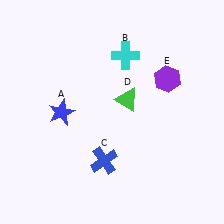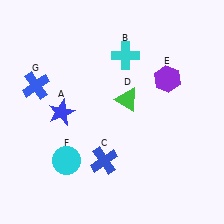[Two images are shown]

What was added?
A cyan circle (F), a blue cross (G) were added in Image 2.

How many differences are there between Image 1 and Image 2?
There are 2 differences between the two images.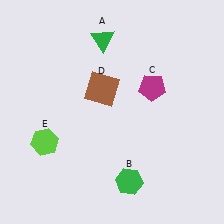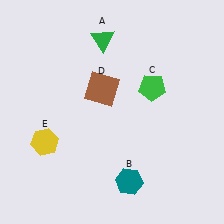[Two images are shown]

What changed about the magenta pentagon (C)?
In Image 1, C is magenta. In Image 2, it changed to green.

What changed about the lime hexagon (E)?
In Image 1, E is lime. In Image 2, it changed to yellow.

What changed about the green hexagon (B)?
In Image 1, B is green. In Image 2, it changed to teal.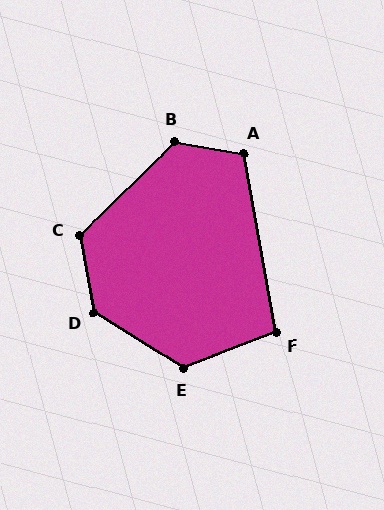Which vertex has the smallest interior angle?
F, at approximately 101 degrees.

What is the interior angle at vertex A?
Approximately 110 degrees (obtuse).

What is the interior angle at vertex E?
Approximately 126 degrees (obtuse).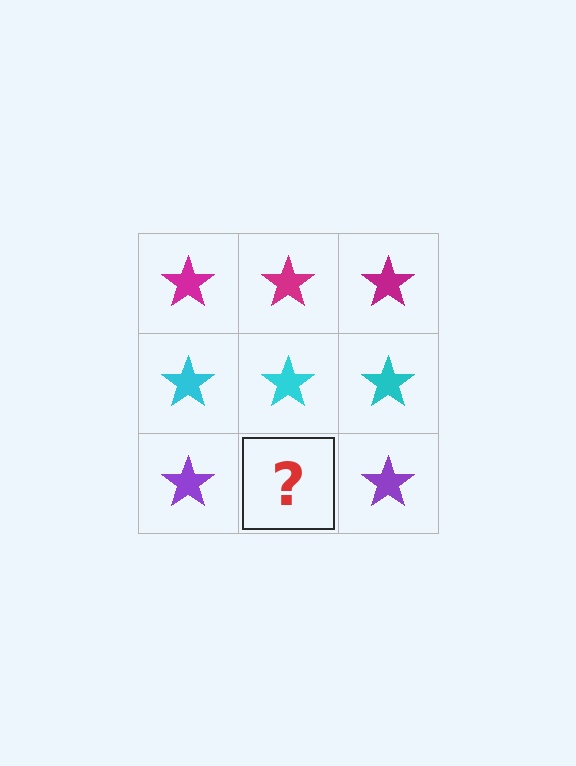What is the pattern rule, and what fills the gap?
The rule is that each row has a consistent color. The gap should be filled with a purple star.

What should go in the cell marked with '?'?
The missing cell should contain a purple star.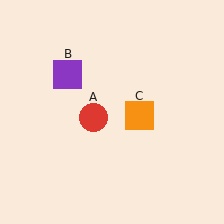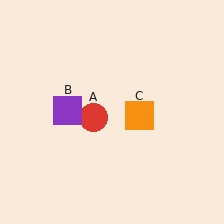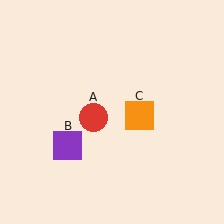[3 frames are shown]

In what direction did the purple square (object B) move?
The purple square (object B) moved down.